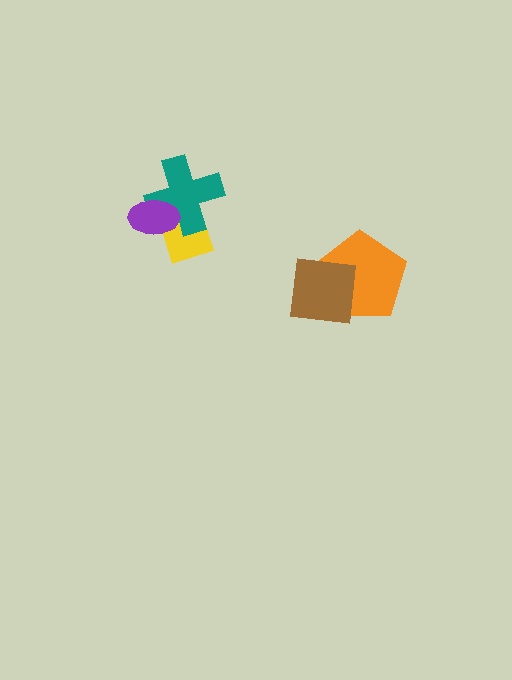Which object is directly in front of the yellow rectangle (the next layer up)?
The teal cross is directly in front of the yellow rectangle.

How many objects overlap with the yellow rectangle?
2 objects overlap with the yellow rectangle.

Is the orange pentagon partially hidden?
Yes, it is partially covered by another shape.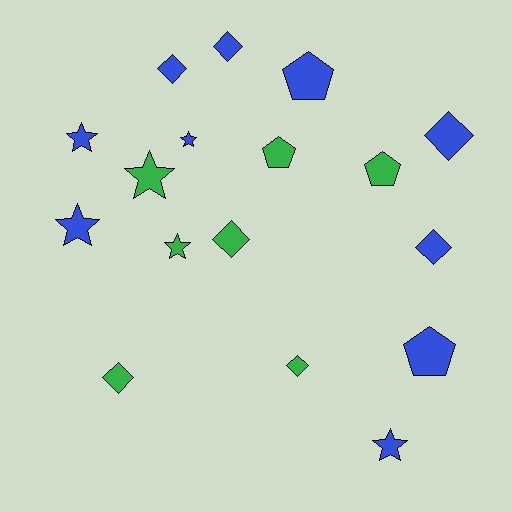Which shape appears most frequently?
Diamond, with 7 objects.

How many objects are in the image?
There are 17 objects.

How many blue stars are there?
There are 4 blue stars.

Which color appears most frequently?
Blue, with 10 objects.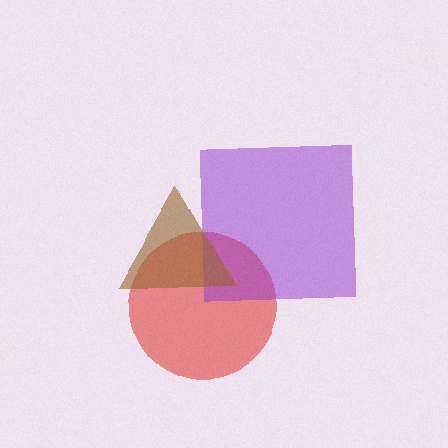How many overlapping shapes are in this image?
There are 3 overlapping shapes in the image.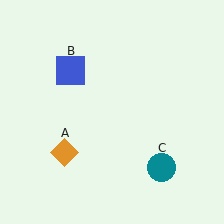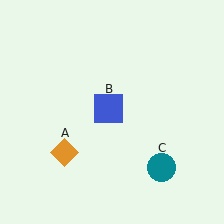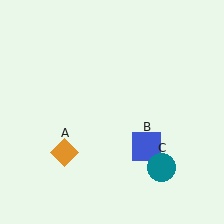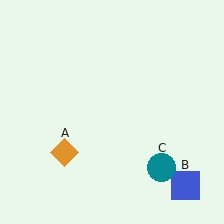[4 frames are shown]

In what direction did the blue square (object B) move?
The blue square (object B) moved down and to the right.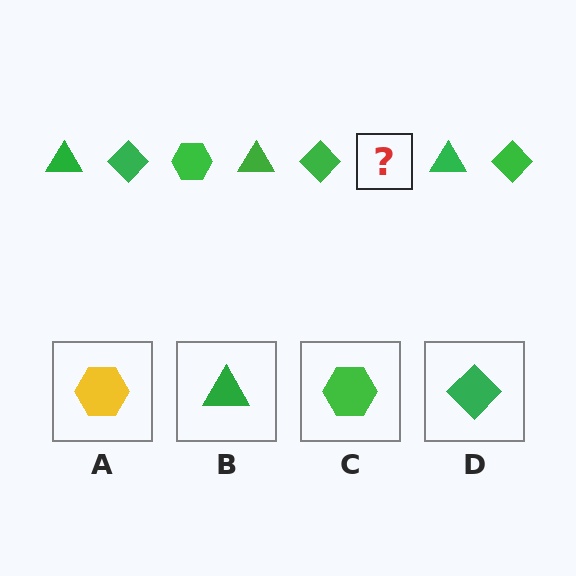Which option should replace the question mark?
Option C.